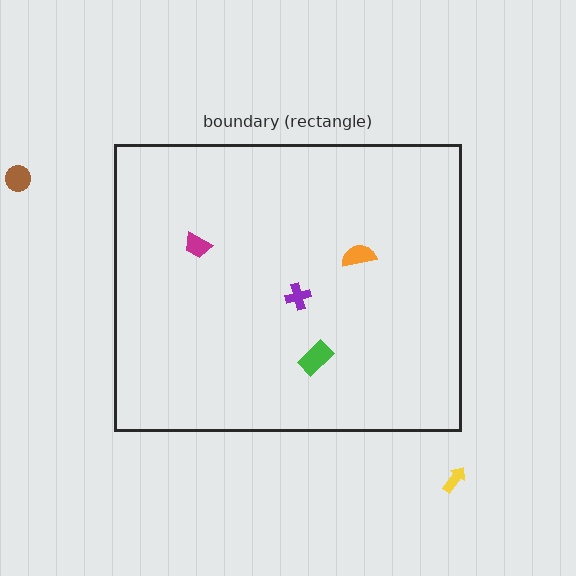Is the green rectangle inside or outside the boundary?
Inside.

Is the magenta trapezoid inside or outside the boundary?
Inside.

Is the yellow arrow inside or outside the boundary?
Outside.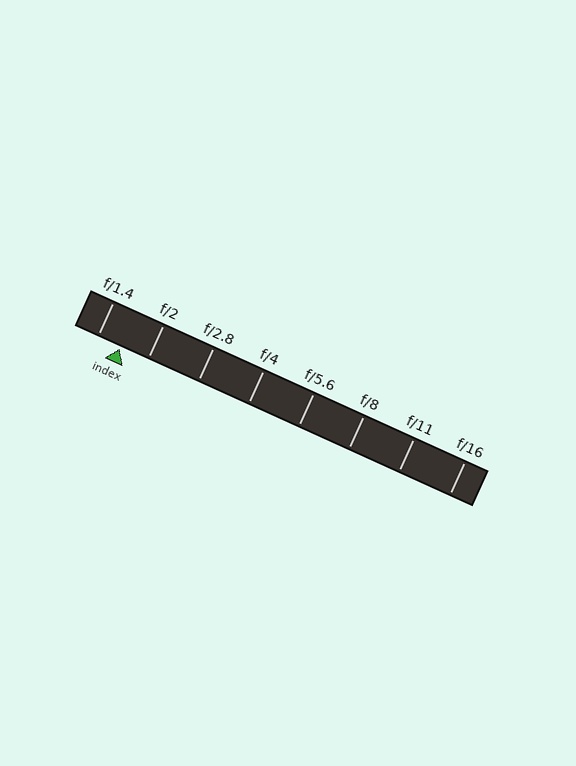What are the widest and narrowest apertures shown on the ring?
The widest aperture shown is f/1.4 and the narrowest is f/16.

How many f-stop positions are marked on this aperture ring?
There are 8 f-stop positions marked.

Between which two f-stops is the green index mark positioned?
The index mark is between f/1.4 and f/2.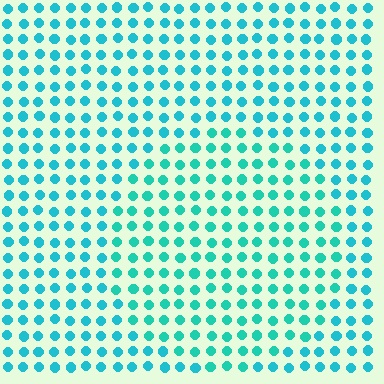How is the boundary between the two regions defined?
The boundary is defined purely by a slight shift in hue (about 16 degrees). Spacing, size, and orientation are identical on both sides.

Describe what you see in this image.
The image is filled with small cyan elements in a uniform arrangement. A circle-shaped region is visible where the elements are tinted to a slightly different hue, forming a subtle color boundary.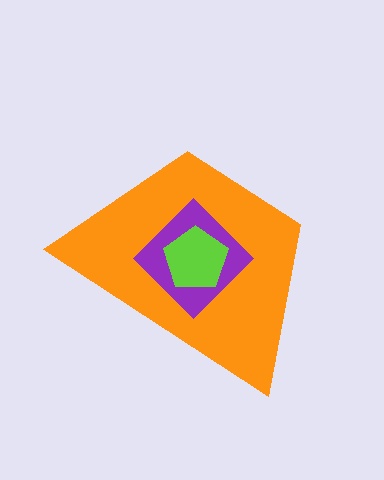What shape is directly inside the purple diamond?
The lime pentagon.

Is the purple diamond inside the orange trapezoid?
Yes.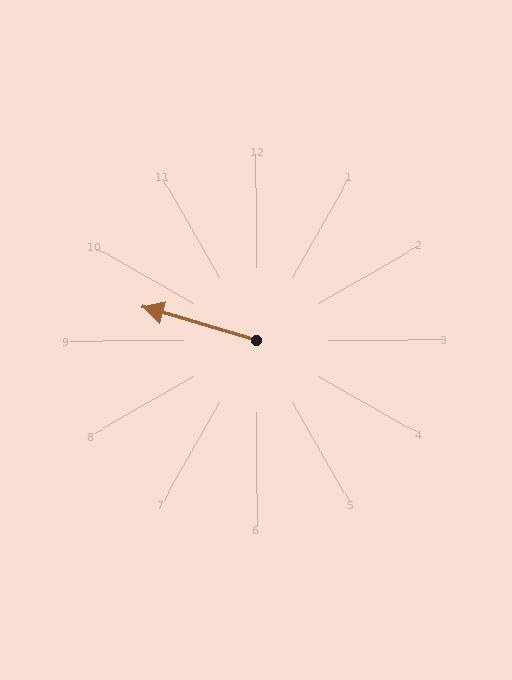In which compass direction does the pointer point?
West.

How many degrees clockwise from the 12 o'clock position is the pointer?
Approximately 286 degrees.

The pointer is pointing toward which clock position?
Roughly 10 o'clock.